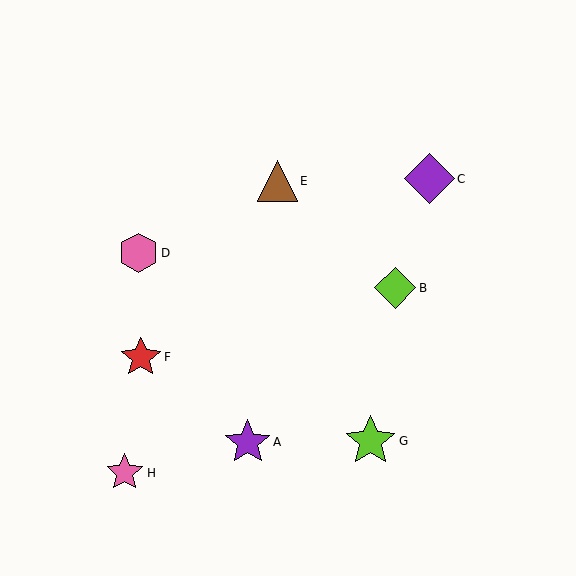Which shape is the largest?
The lime star (labeled G) is the largest.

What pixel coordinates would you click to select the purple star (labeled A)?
Click at (248, 442) to select the purple star A.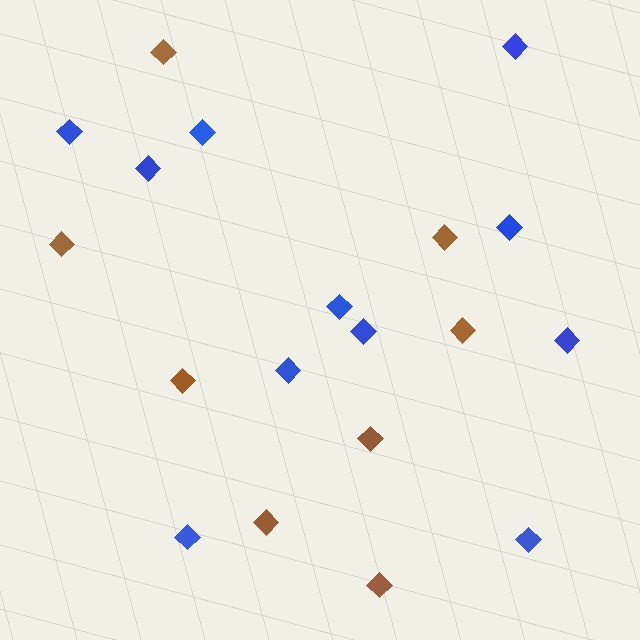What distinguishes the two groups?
There are 2 groups: one group of blue diamonds (11) and one group of brown diamonds (8).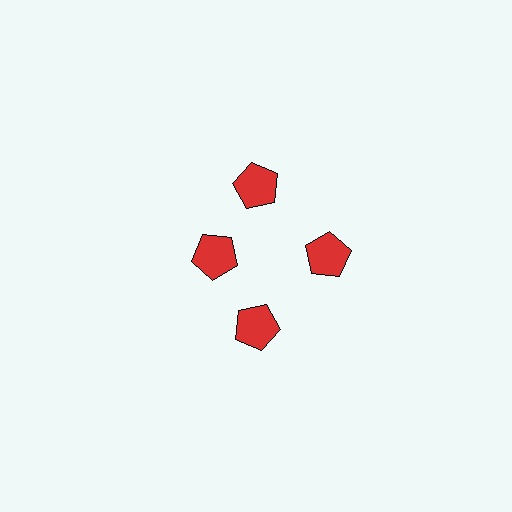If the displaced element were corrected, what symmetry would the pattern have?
It would have 4-fold rotational symmetry — the pattern would map onto itself every 90 degrees.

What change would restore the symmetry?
The symmetry would be restored by moving it outward, back onto the ring so that all 4 pentagons sit at equal angles and equal distance from the center.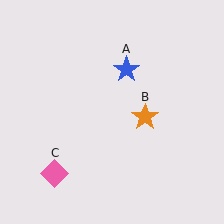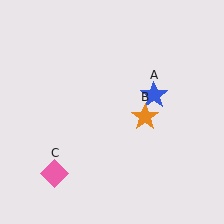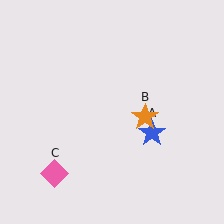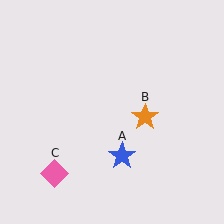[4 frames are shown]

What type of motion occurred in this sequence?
The blue star (object A) rotated clockwise around the center of the scene.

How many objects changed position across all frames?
1 object changed position: blue star (object A).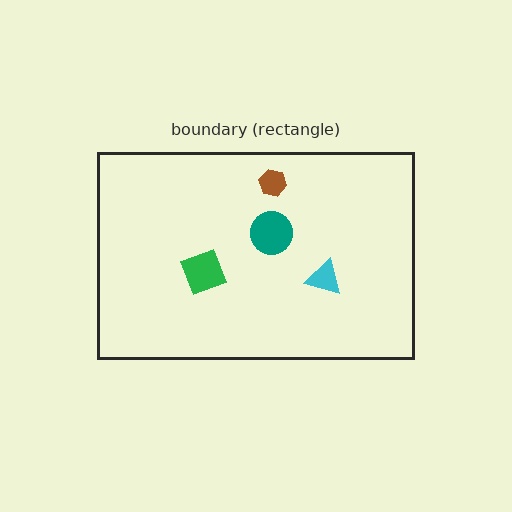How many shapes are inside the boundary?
4 inside, 0 outside.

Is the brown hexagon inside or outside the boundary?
Inside.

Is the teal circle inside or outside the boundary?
Inside.